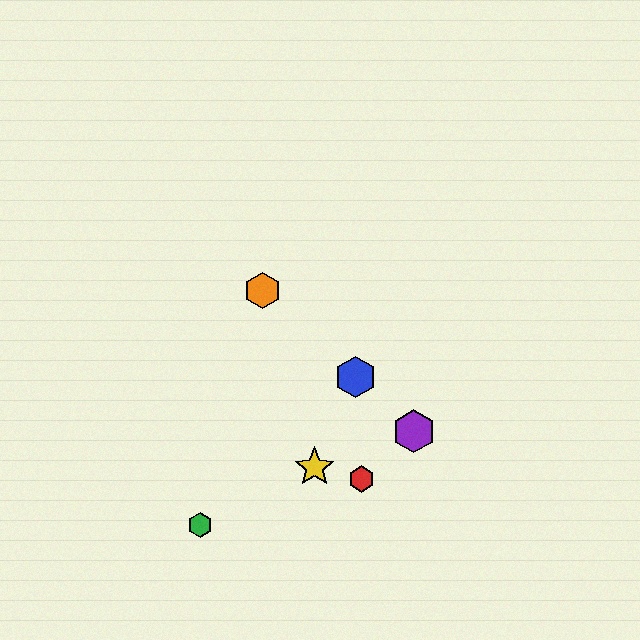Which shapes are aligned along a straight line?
The blue hexagon, the purple hexagon, the orange hexagon are aligned along a straight line.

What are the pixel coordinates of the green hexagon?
The green hexagon is at (200, 525).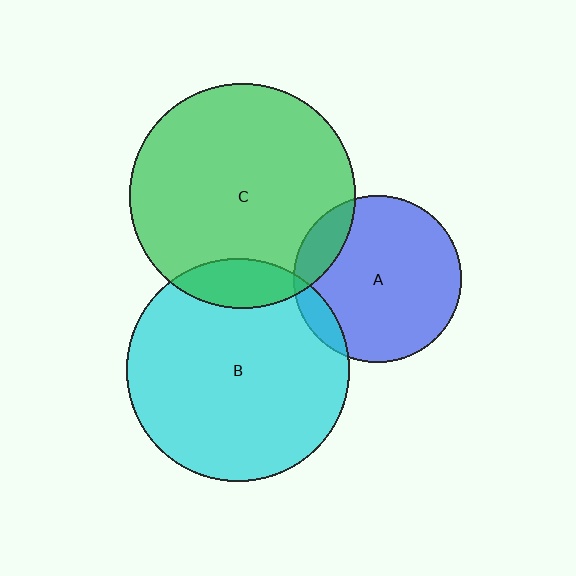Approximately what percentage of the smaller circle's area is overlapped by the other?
Approximately 10%.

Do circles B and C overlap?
Yes.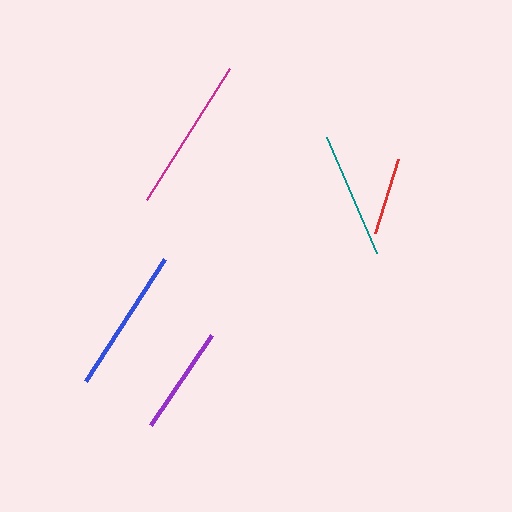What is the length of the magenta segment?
The magenta segment is approximately 155 pixels long.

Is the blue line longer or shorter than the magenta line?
The magenta line is longer than the blue line.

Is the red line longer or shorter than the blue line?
The blue line is longer than the red line.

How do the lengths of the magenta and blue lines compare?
The magenta and blue lines are approximately the same length.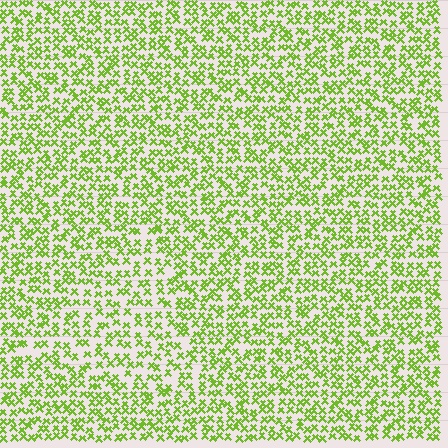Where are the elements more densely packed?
The elements are more densely packed outside the triangle boundary.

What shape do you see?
I see a triangle.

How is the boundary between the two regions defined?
The boundary is defined by a change in element density (approximately 1.4x ratio). All elements are the same color, size, and shape.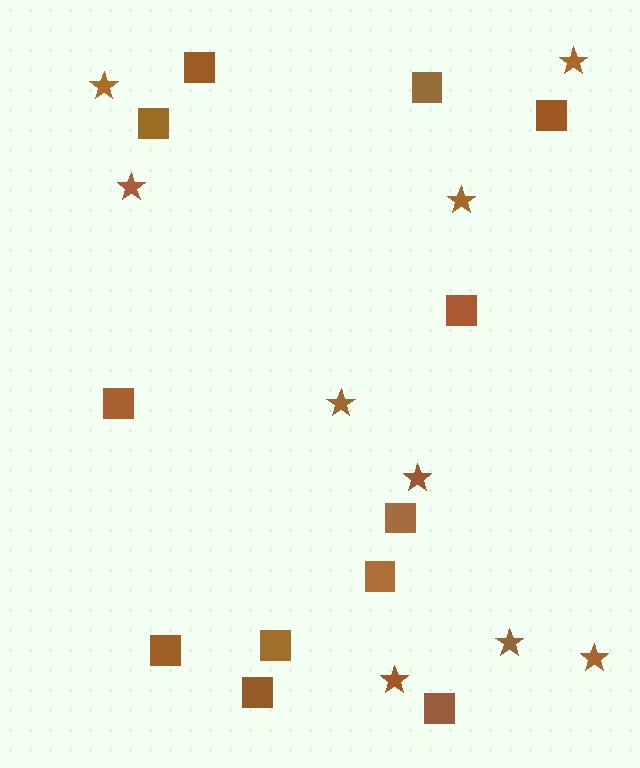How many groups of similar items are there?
There are 2 groups: one group of squares (12) and one group of stars (9).